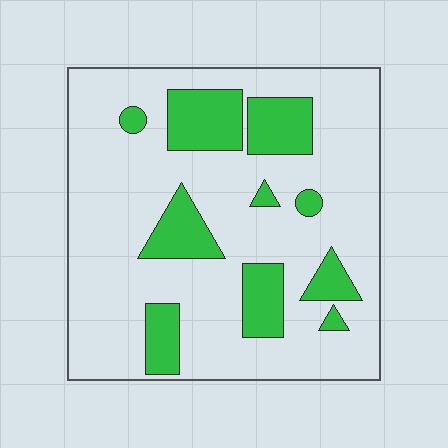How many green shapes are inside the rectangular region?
10.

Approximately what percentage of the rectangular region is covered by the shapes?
Approximately 20%.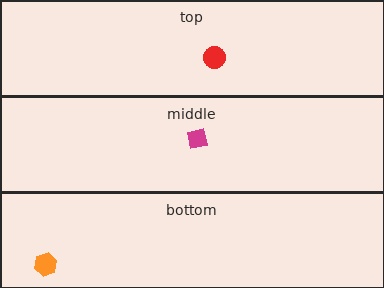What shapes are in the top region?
The red circle.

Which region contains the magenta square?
The middle region.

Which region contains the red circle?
The top region.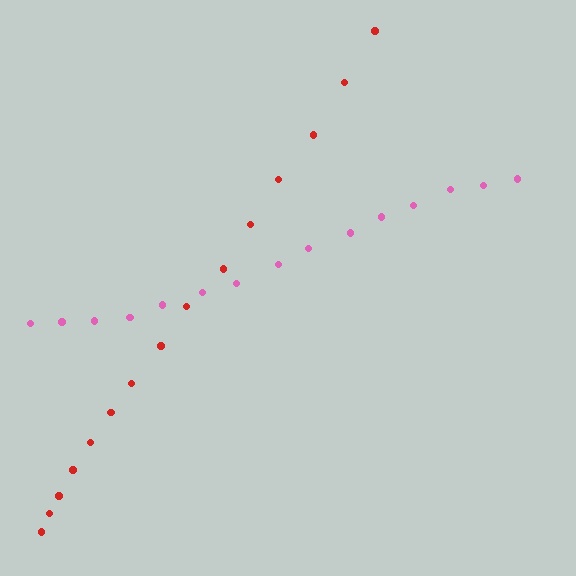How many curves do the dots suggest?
There are 2 distinct paths.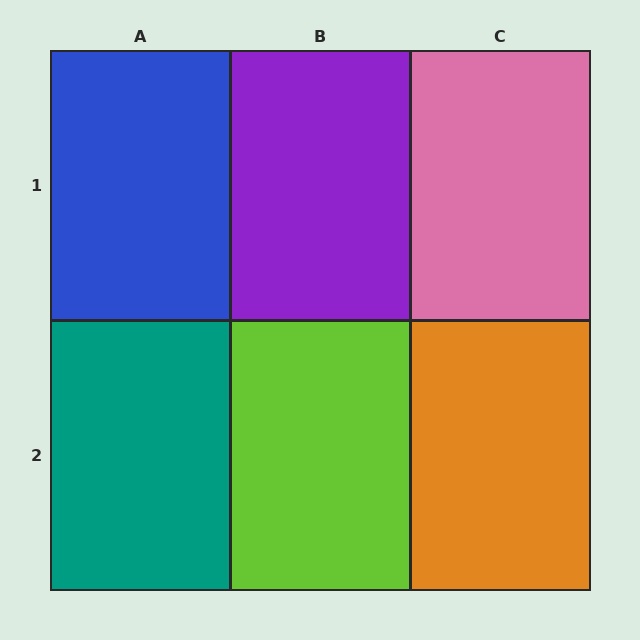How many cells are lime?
1 cell is lime.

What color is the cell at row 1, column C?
Pink.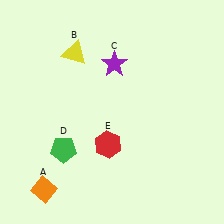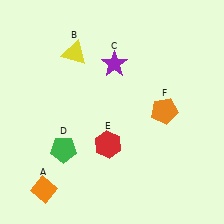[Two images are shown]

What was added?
An orange pentagon (F) was added in Image 2.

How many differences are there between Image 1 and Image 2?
There is 1 difference between the two images.